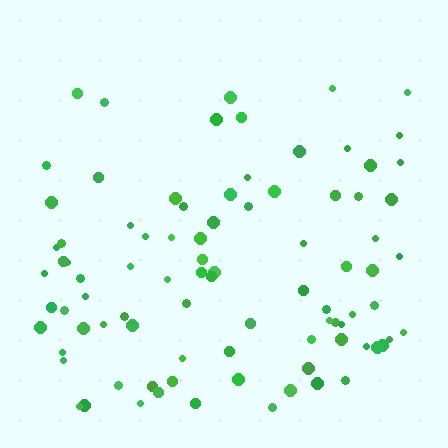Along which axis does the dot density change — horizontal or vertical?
Vertical.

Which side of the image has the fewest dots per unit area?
The top.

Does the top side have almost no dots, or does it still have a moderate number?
Still a moderate number, just noticeably fewer than the bottom.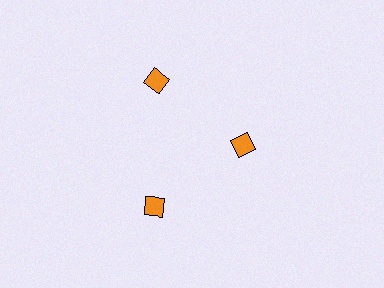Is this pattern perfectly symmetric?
No. The 3 orange diamonds are arranged in a ring, but one element near the 3 o'clock position is pulled inward toward the center, breaking the 3-fold rotational symmetry.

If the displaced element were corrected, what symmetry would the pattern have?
It would have 3-fold rotational symmetry — the pattern would map onto itself every 120 degrees.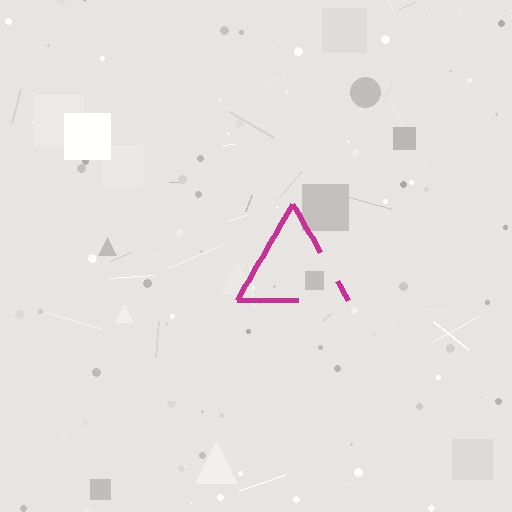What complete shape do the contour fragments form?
The contour fragments form a triangle.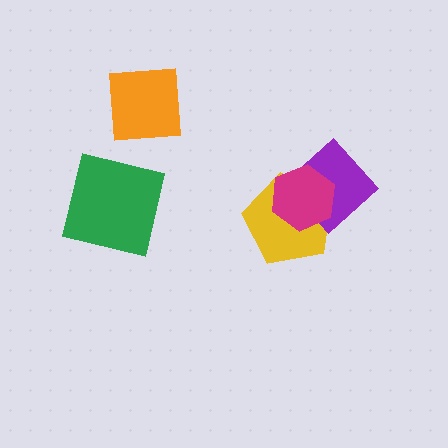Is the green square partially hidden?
No, no other shape covers it.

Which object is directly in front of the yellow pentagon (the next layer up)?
The purple diamond is directly in front of the yellow pentagon.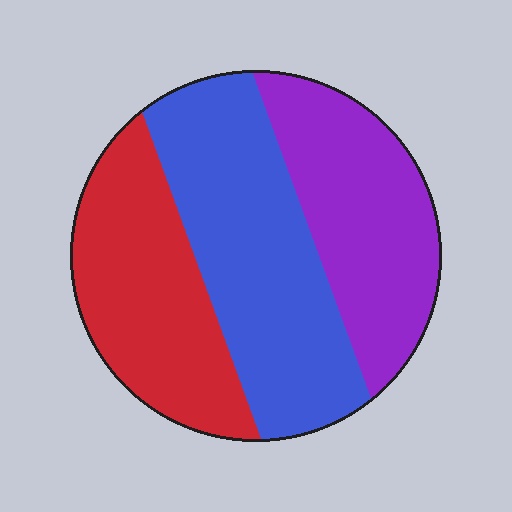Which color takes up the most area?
Blue, at roughly 40%.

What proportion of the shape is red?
Red covers about 30% of the shape.